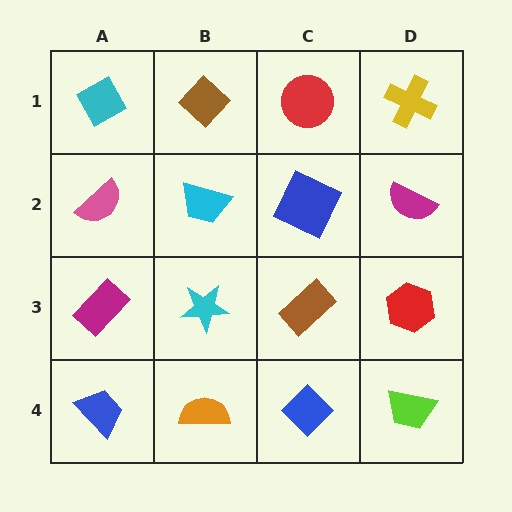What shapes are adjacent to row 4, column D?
A red hexagon (row 3, column D), a blue diamond (row 4, column C).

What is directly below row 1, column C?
A blue square.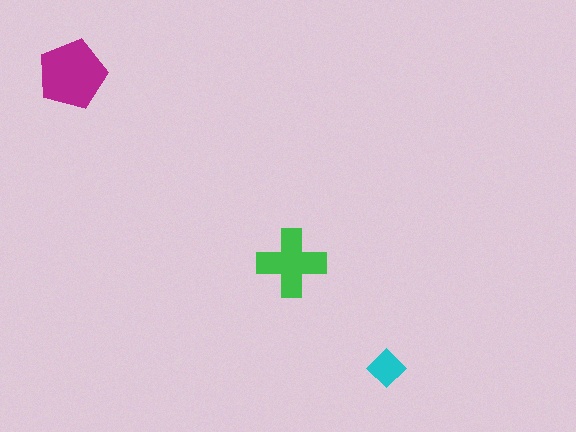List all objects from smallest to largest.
The cyan diamond, the green cross, the magenta pentagon.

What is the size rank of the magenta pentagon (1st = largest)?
1st.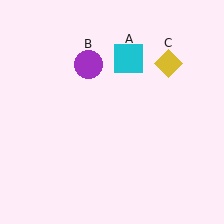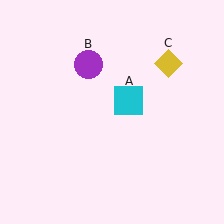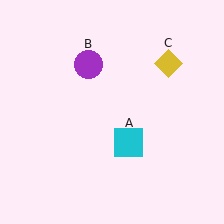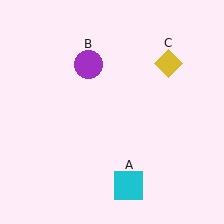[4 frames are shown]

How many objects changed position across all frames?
1 object changed position: cyan square (object A).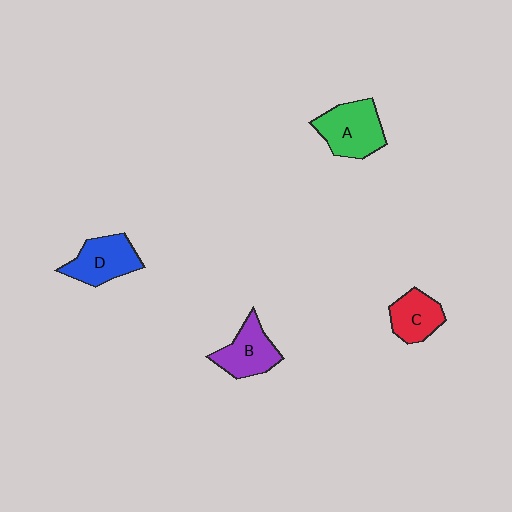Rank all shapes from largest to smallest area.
From largest to smallest: A (green), D (blue), B (purple), C (red).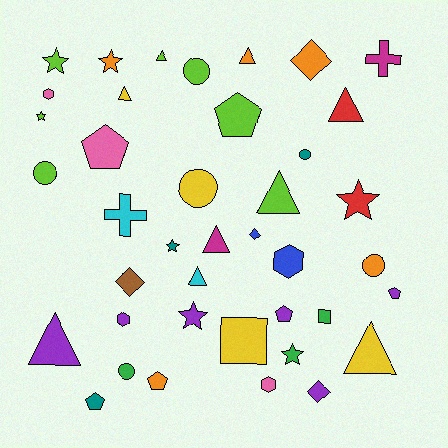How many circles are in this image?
There are 6 circles.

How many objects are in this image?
There are 40 objects.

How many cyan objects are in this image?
There are 2 cyan objects.